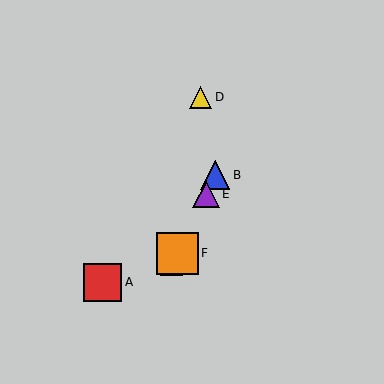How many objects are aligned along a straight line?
4 objects (B, C, E, F) are aligned along a straight line.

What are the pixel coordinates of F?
Object F is at (177, 253).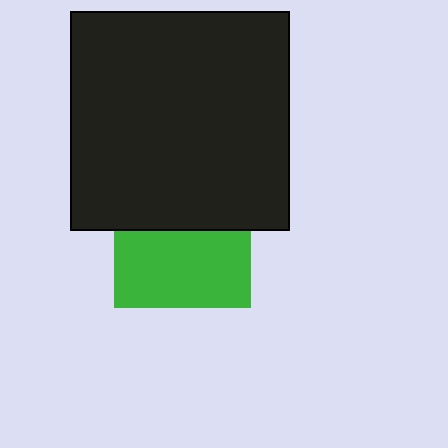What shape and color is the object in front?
The object in front is a black square.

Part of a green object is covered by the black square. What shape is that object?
It is a square.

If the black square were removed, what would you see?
You would see the complete green square.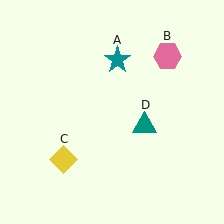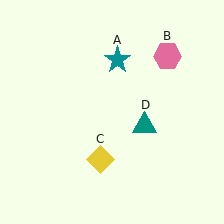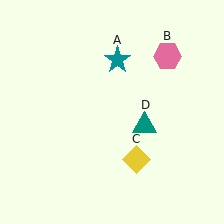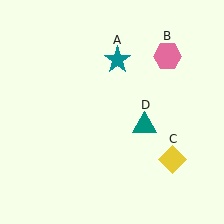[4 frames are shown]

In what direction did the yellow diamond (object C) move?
The yellow diamond (object C) moved right.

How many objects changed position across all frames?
1 object changed position: yellow diamond (object C).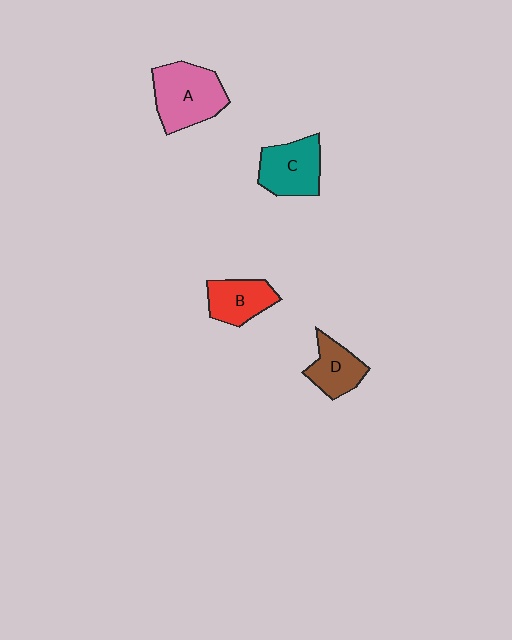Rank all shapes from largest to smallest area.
From largest to smallest: A (pink), C (teal), B (red), D (brown).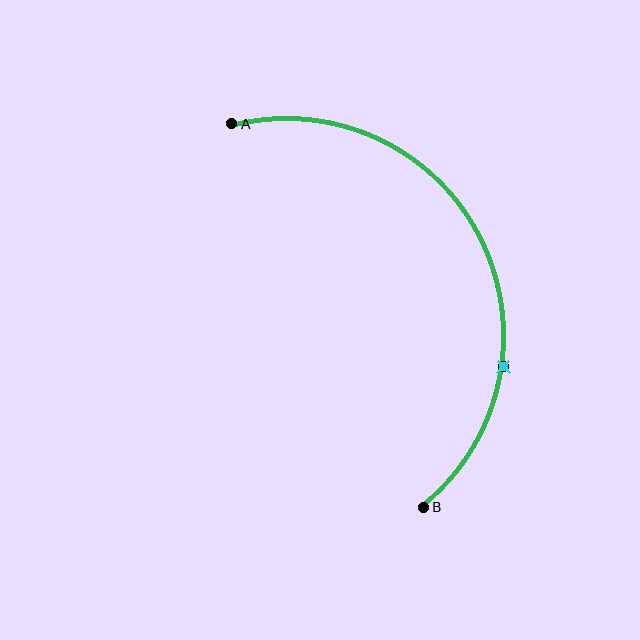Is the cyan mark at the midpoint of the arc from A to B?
No. The cyan mark lies on the arc but is closer to endpoint B. The arc midpoint would be at the point on the curve equidistant along the arc from both A and B.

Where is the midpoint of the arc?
The arc midpoint is the point on the curve farthest from the straight line joining A and B. It sits to the right of that line.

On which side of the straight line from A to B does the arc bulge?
The arc bulges to the right of the straight line connecting A and B.